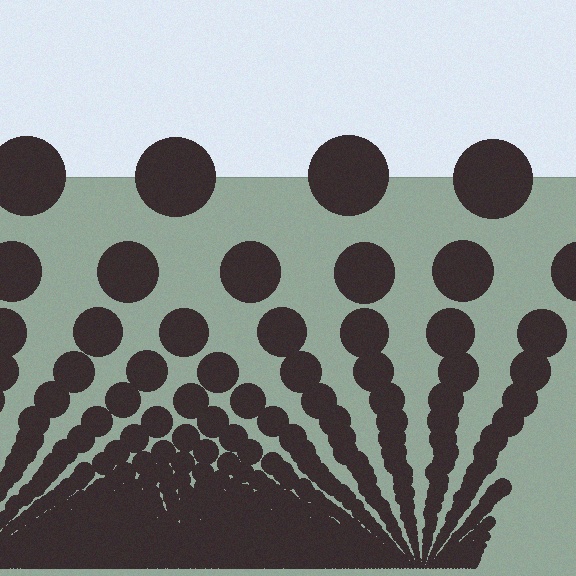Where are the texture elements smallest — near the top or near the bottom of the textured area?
Near the bottom.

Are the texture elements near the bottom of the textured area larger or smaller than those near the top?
Smaller. The gradient is inverted — elements near the bottom are smaller and denser.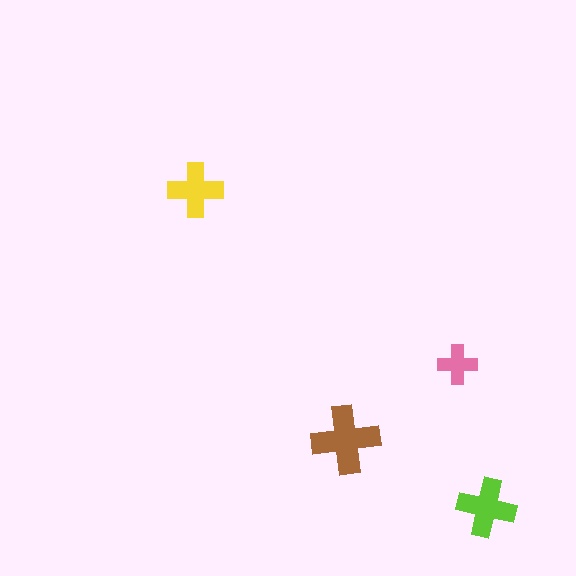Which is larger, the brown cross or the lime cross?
The brown one.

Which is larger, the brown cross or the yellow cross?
The brown one.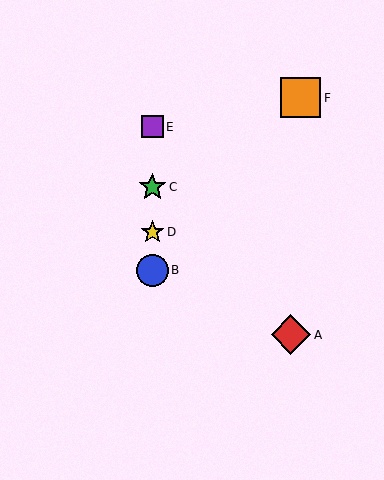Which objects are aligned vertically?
Objects B, C, D, E are aligned vertically.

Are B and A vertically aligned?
No, B is at x≈152 and A is at x≈291.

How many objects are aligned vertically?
4 objects (B, C, D, E) are aligned vertically.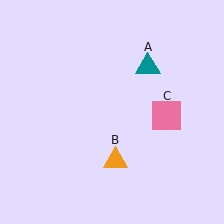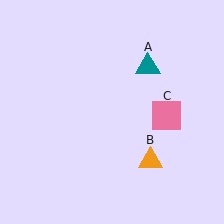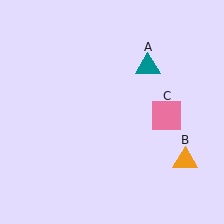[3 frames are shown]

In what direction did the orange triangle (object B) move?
The orange triangle (object B) moved right.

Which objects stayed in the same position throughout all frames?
Teal triangle (object A) and pink square (object C) remained stationary.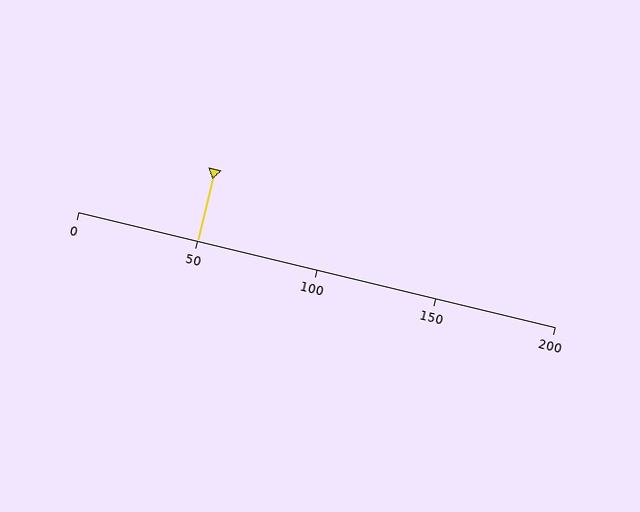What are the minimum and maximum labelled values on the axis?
The axis runs from 0 to 200.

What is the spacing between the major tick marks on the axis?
The major ticks are spaced 50 apart.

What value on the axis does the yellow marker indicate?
The marker indicates approximately 50.